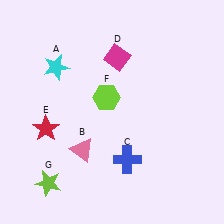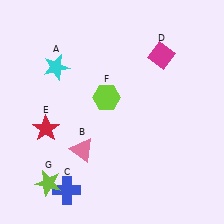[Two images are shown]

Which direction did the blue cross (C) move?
The blue cross (C) moved left.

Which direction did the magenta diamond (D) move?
The magenta diamond (D) moved right.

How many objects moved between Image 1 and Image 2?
2 objects moved between the two images.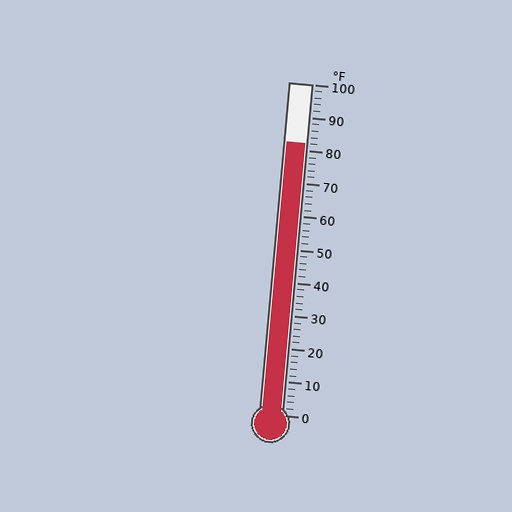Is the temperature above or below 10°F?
The temperature is above 10°F.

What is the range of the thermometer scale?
The thermometer scale ranges from 0°F to 100°F.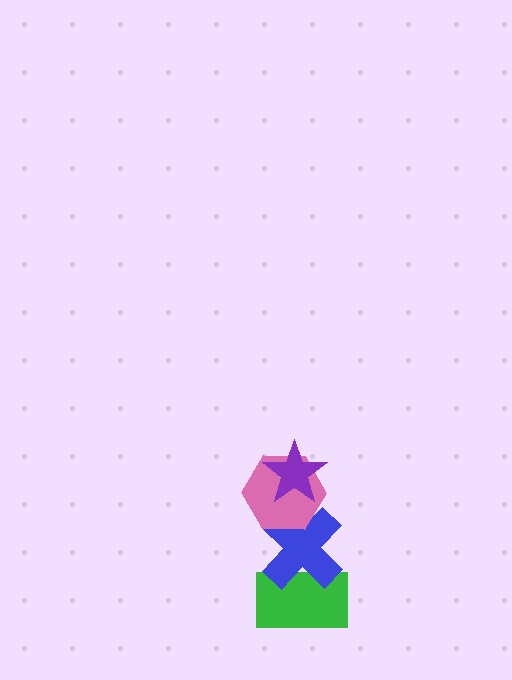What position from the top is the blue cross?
The blue cross is 3rd from the top.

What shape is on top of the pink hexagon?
The purple star is on top of the pink hexagon.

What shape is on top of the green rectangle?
The blue cross is on top of the green rectangle.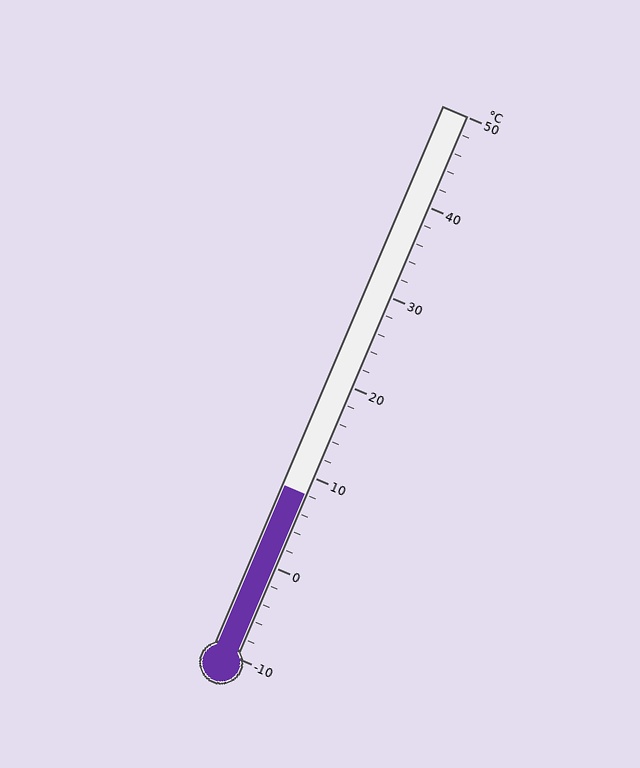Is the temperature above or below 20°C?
The temperature is below 20°C.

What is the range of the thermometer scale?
The thermometer scale ranges from -10°C to 50°C.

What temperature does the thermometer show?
The thermometer shows approximately 8°C.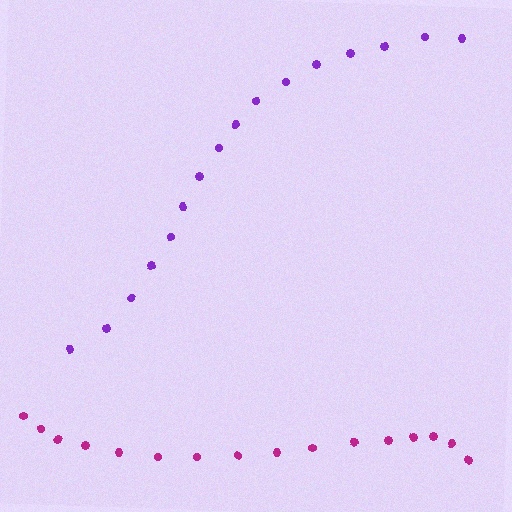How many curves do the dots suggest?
There are 2 distinct paths.